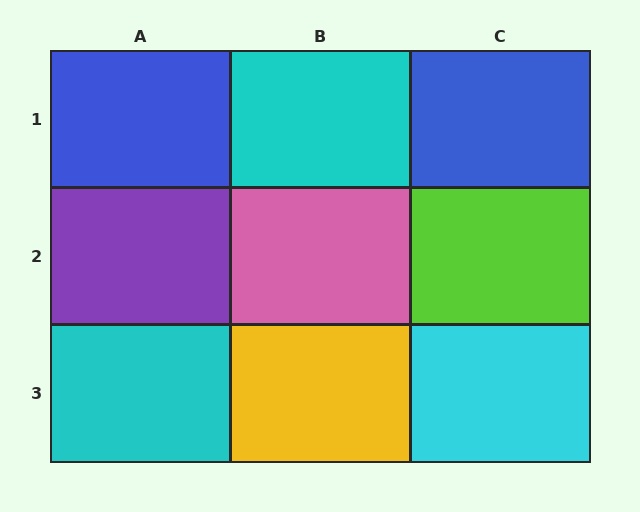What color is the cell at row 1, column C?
Blue.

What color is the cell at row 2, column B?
Pink.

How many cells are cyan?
3 cells are cyan.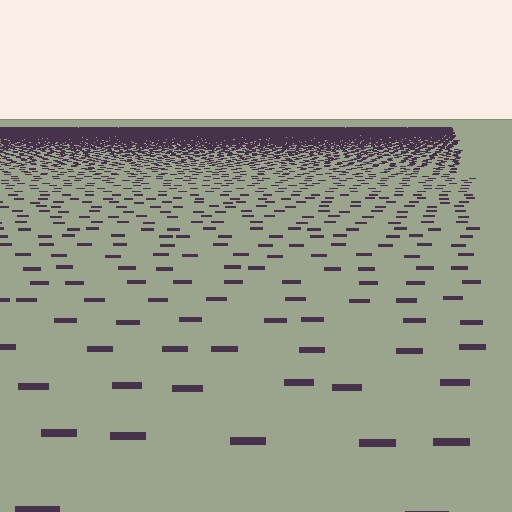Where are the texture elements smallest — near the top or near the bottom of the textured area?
Near the top.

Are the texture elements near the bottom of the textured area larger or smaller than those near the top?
Larger. Near the bottom, elements are closer to the viewer and appear at a bigger on-screen size.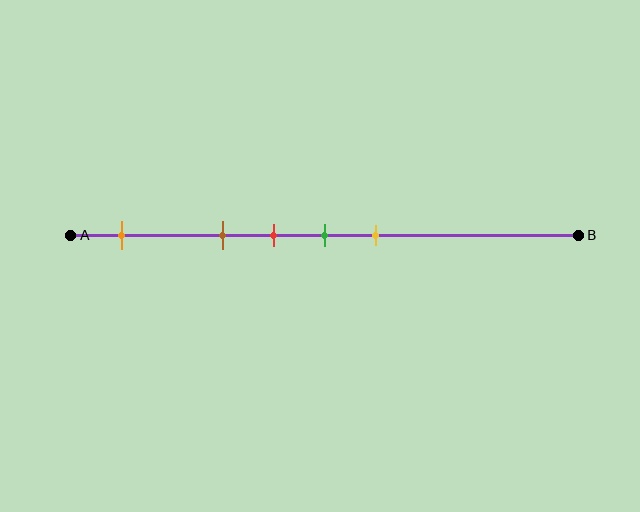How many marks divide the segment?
There are 5 marks dividing the segment.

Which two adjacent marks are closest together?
The red and green marks are the closest adjacent pair.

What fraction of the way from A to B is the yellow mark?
The yellow mark is approximately 60% (0.6) of the way from A to B.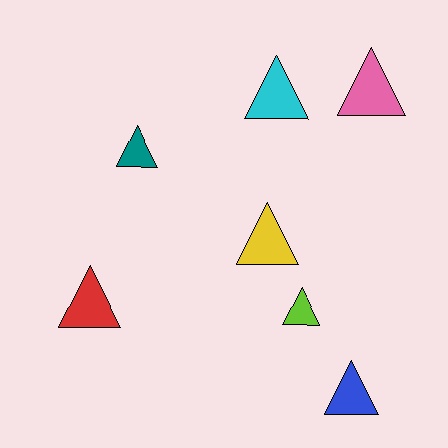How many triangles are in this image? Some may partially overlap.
There are 7 triangles.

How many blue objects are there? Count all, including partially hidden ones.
There is 1 blue object.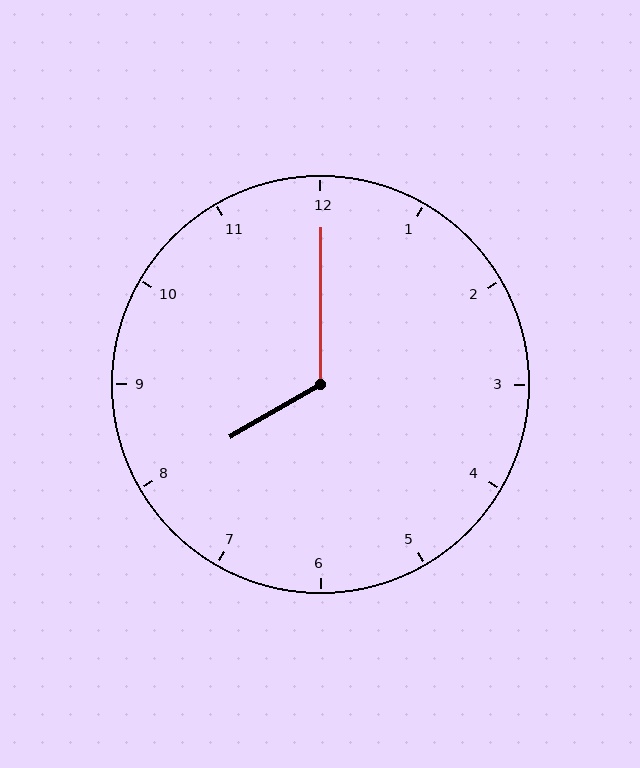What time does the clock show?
8:00.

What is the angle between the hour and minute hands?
Approximately 120 degrees.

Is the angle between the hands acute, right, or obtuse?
It is obtuse.